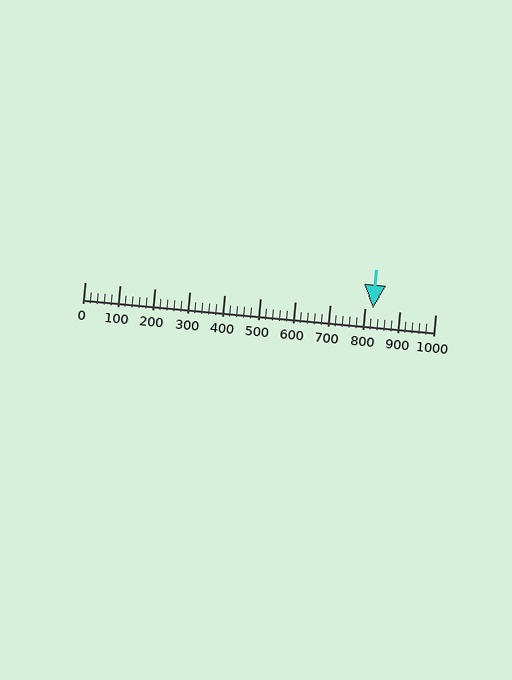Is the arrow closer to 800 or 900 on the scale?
The arrow is closer to 800.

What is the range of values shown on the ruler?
The ruler shows values from 0 to 1000.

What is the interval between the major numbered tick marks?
The major tick marks are spaced 100 units apart.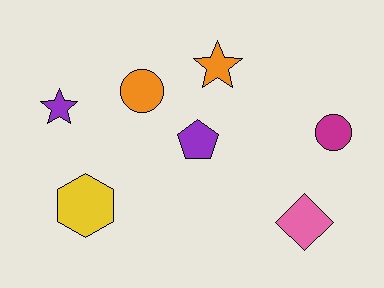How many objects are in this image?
There are 7 objects.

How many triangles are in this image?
There are no triangles.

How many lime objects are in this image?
There are no lime objects.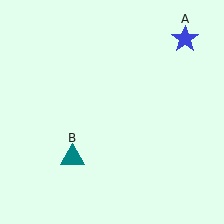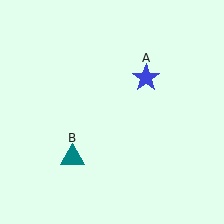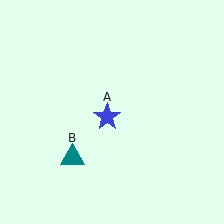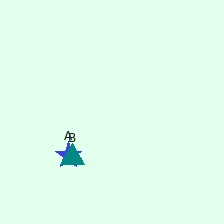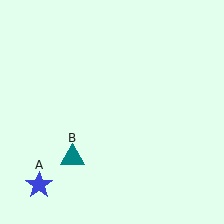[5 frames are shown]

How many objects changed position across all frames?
1 object changed position: blue star (object A).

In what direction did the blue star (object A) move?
The blue star (object A) moved down and to the left.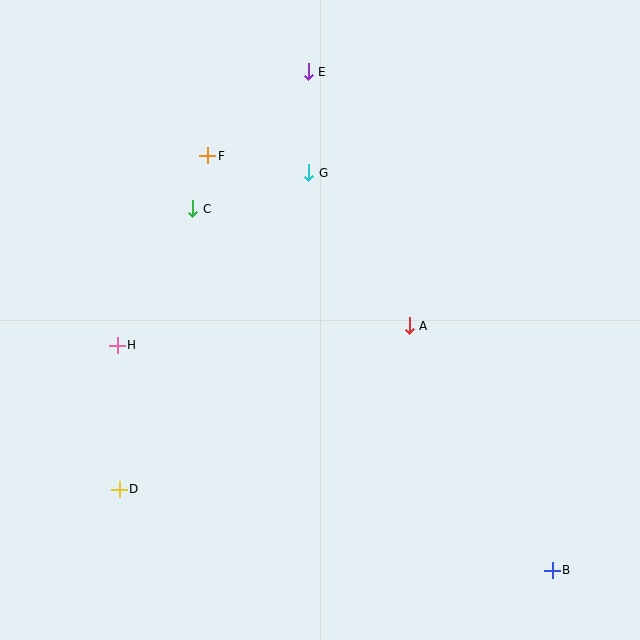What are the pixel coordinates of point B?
Point B is at (552, 570).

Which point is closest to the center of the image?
Point A at (409, 326) is closest to the center.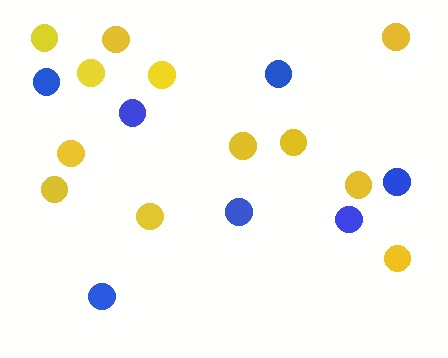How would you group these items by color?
There are 2 groups: one group of blue circles (7) and one group of yellow circles (12).